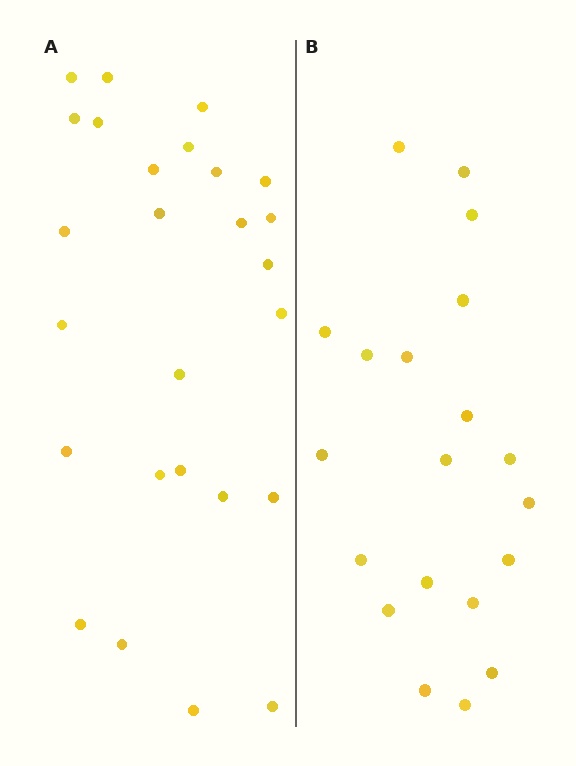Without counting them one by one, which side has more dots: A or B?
Region A (the left region) has more dots.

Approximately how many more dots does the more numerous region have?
Region A has about 6 more dots than region B.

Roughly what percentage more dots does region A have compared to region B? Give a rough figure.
About 30% more.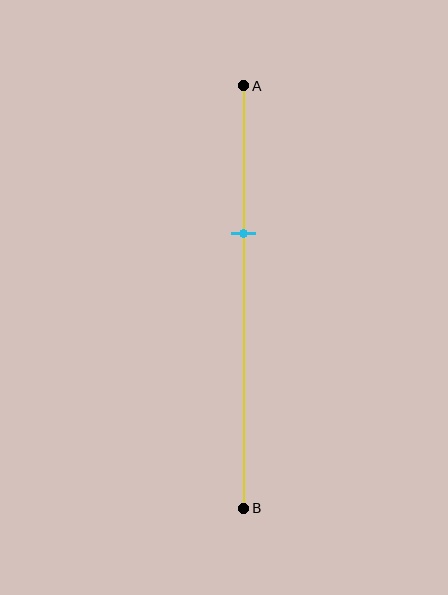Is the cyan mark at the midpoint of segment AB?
No, the mark is at about 35% from A, not at the 50% midpoint.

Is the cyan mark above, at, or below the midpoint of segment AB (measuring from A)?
The cyan mark is above the midpoint of segment AB.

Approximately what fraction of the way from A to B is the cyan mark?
The cyan mark is approximately 35% of the way from A to B.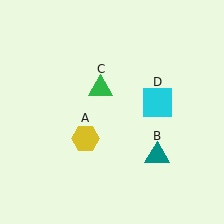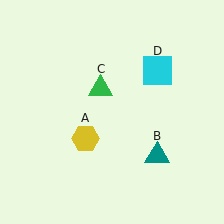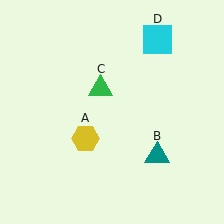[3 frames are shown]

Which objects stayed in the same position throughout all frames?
Yellow hexagon (object A) and teal triangle (object B) and green triangle (object C) remained stationary.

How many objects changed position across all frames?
1 object changed position: cyan square (object D).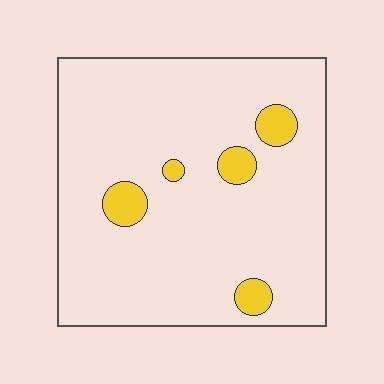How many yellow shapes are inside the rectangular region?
5.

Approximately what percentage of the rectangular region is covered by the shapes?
Approximately 10%.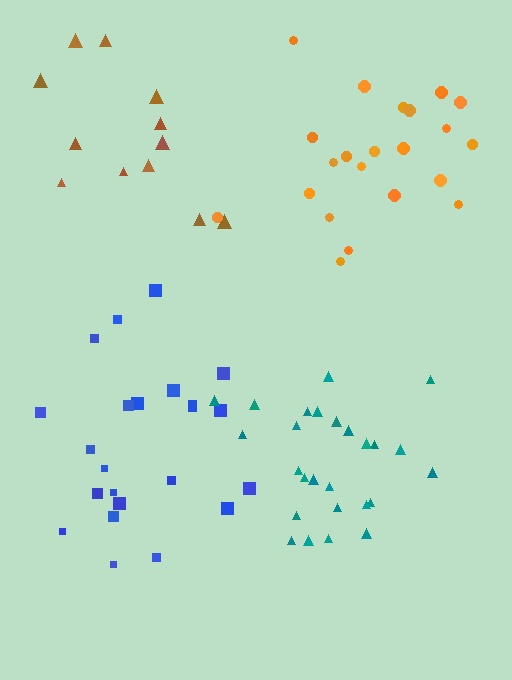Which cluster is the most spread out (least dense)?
Brown.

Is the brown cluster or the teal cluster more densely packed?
Teal.